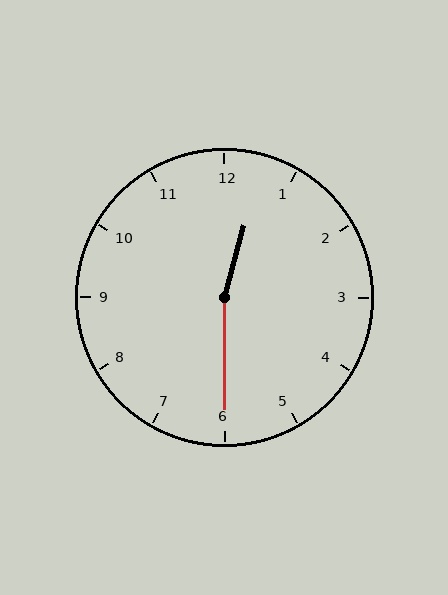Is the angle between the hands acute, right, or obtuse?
It is obtuse.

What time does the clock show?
12:30.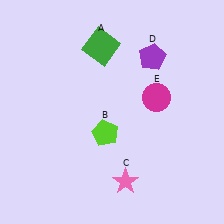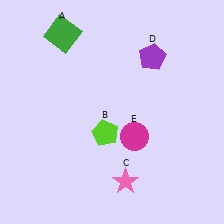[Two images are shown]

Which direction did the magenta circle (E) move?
The magenta circle (E) moved down.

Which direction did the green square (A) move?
The green square (A) moved left.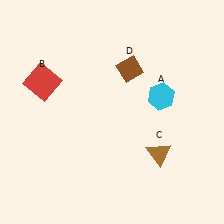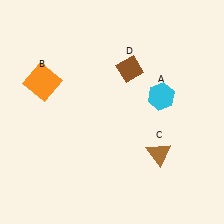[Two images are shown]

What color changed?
The square (B) changed from red in Image 1 to orange in Image 2.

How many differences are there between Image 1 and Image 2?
There is 1 difference between the two images.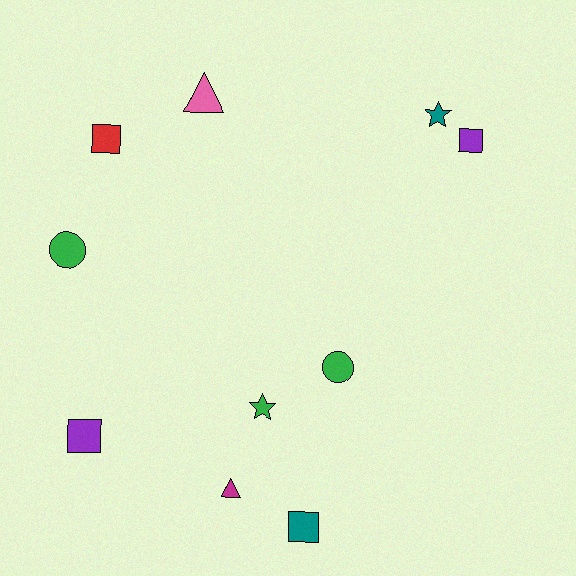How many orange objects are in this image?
There are no orange objects.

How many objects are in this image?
There are 10 objects.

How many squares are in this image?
There are 4 squares.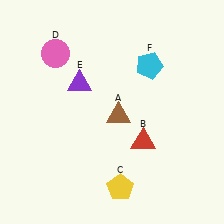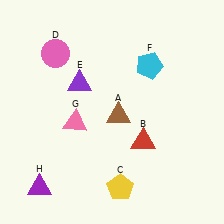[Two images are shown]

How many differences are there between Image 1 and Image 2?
There are 2 differences between the two images.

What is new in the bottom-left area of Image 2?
A purple triangle (H) was added in the bottom-left area of Image 2.